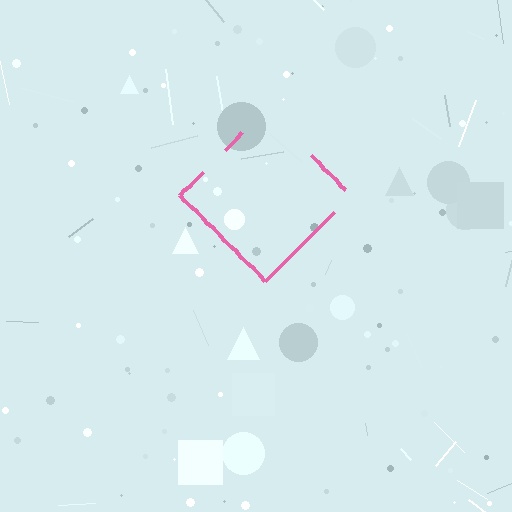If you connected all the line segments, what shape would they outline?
They would outline a diamond.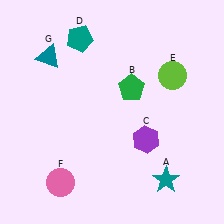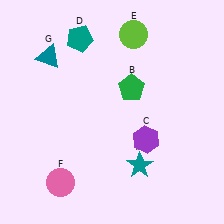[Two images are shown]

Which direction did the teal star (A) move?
The teal star (A) moved left.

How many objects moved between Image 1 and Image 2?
2 objects moved between the two images.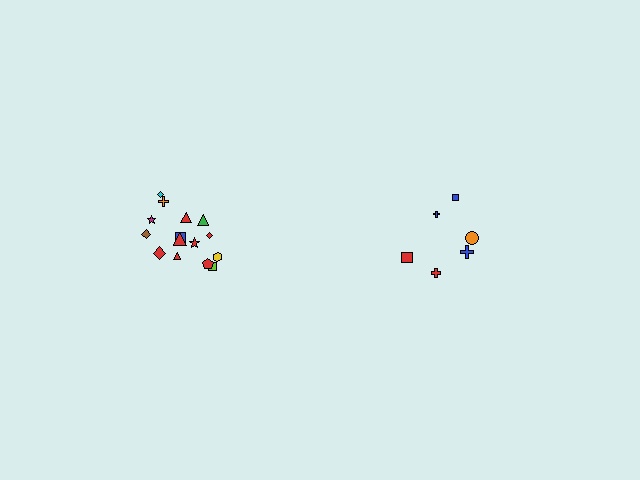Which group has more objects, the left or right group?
The left group.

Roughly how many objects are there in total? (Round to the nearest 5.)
Roughly 20 objects in total.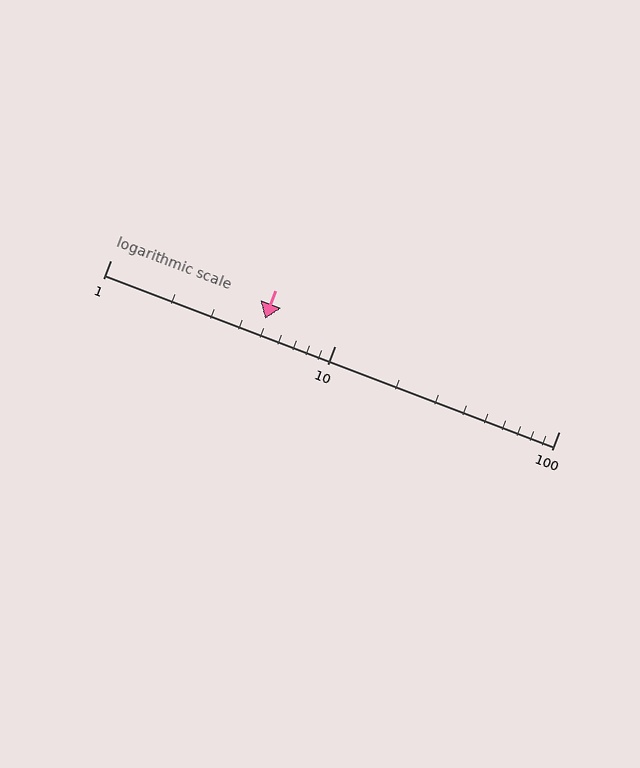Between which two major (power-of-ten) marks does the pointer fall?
The pointer is between 1 and 10.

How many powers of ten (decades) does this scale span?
The scale spans 2 decades, from 1 to 100.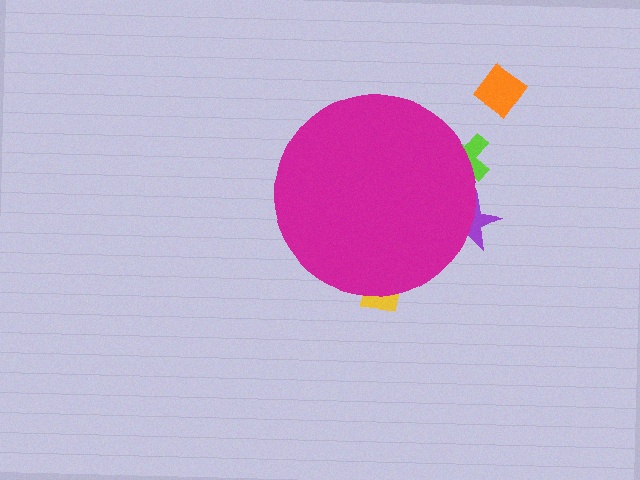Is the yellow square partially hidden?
Yes, the yellow square is partially hidden behind the magenta circle.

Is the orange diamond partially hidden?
No, the orange diamond is fully visible.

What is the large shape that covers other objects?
A magenta circle.